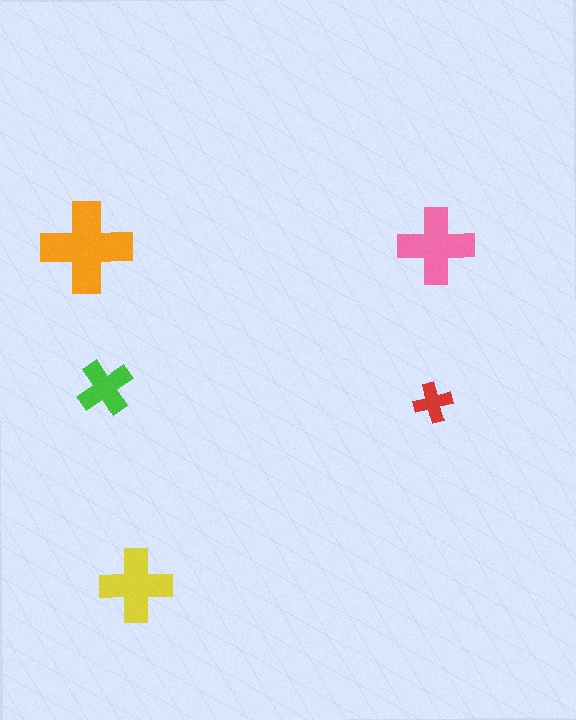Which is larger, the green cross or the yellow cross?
The yellow one.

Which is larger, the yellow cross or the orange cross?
The orange one.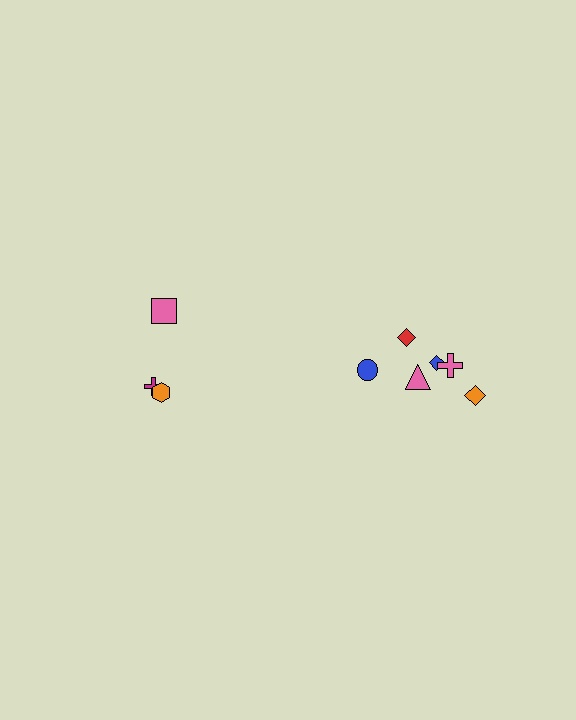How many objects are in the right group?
There are 6 objects.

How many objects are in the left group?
There are 3 objects.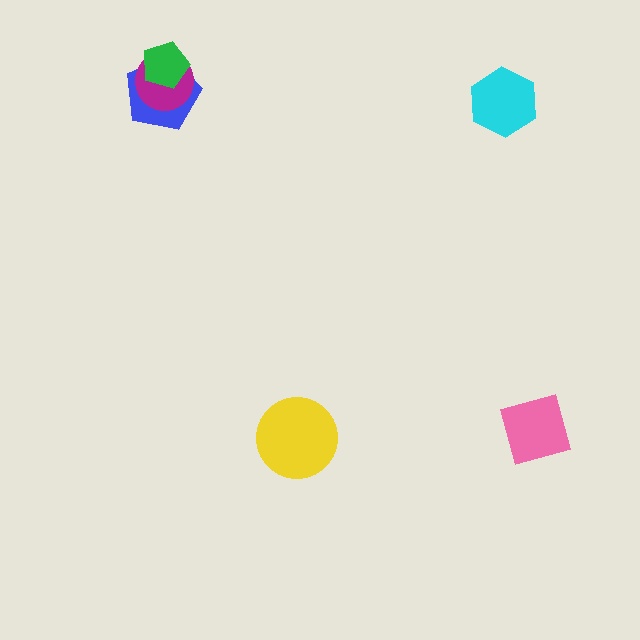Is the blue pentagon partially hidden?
Yes, it is partially covered by another shape.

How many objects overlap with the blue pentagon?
2 objects overlap with the blue pentagon.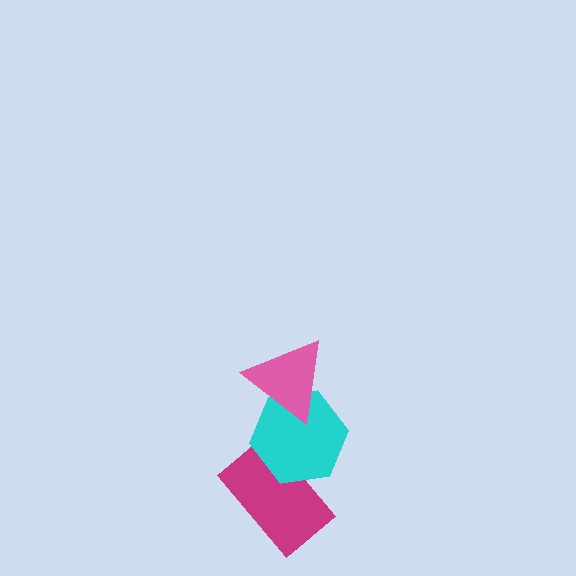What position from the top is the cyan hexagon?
The cyan hexagon is 2nd from the top.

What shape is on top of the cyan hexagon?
The pink triangle is on top of the cyan hexagon.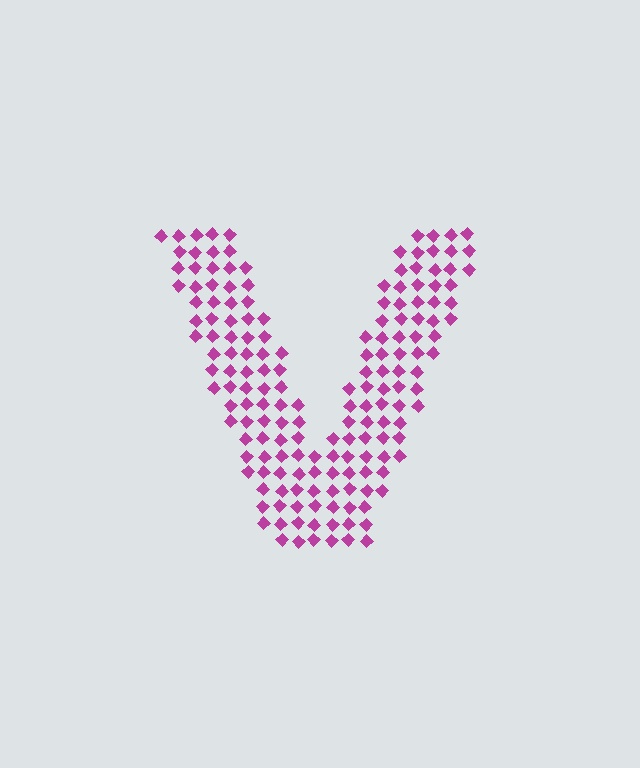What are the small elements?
The small elements are diamonds.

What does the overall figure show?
The overall figure shows the letter V.